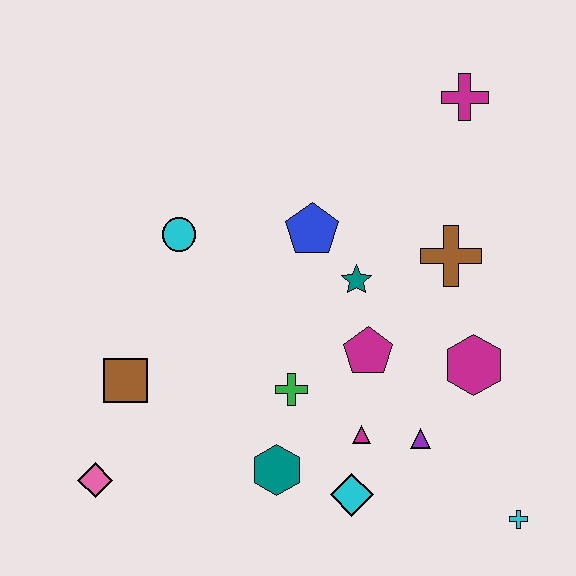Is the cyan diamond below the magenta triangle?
Yes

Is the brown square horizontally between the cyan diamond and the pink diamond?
Yes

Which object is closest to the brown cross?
The teal star is closest to the brown cross.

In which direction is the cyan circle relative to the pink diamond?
The cyan circle is above the pink diamond.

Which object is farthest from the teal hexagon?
The magenta cross is farthest from the teal hexagon.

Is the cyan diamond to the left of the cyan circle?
No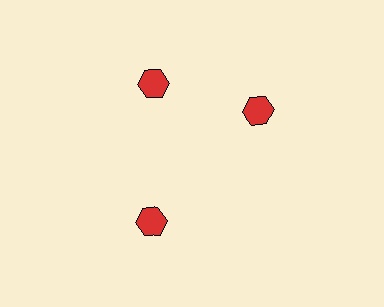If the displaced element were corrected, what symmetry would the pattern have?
It would have 3-fold rotational symmetry — the pattern would map onto itself every 120 degrees.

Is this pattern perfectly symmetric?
No. The 3 red hexagons are arranged in a ring, but one element near the 3 o'clock position is rotated out of alignment along the ring, breaking the 3-fold rotational symmetry.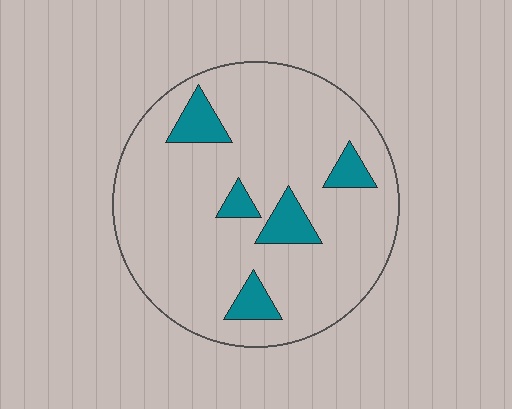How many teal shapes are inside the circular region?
5.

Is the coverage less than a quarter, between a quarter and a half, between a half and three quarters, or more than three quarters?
Less than a quarter.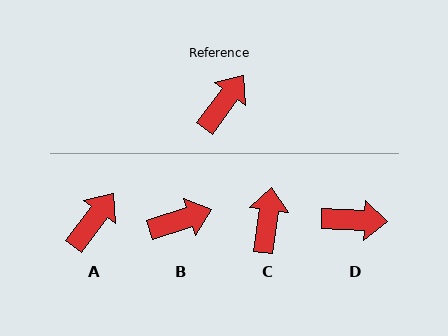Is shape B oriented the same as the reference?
No, it is off by about 35 degrees.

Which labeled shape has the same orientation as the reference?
A.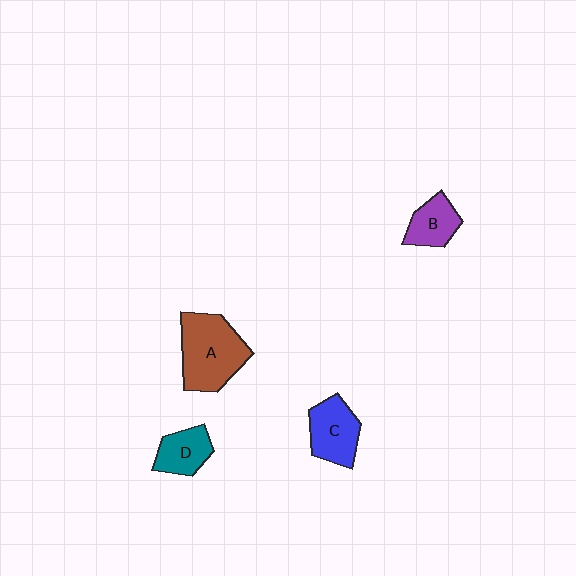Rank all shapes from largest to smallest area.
From largest to smallest: A (brown), C (blue), D (teal), B (purple).